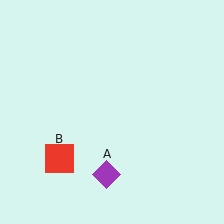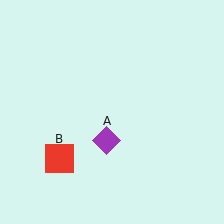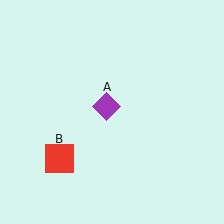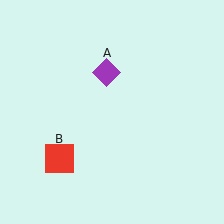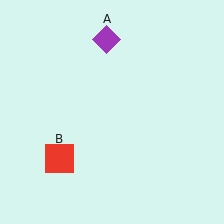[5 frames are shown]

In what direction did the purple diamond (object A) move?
The purple diamond (object A) moved up.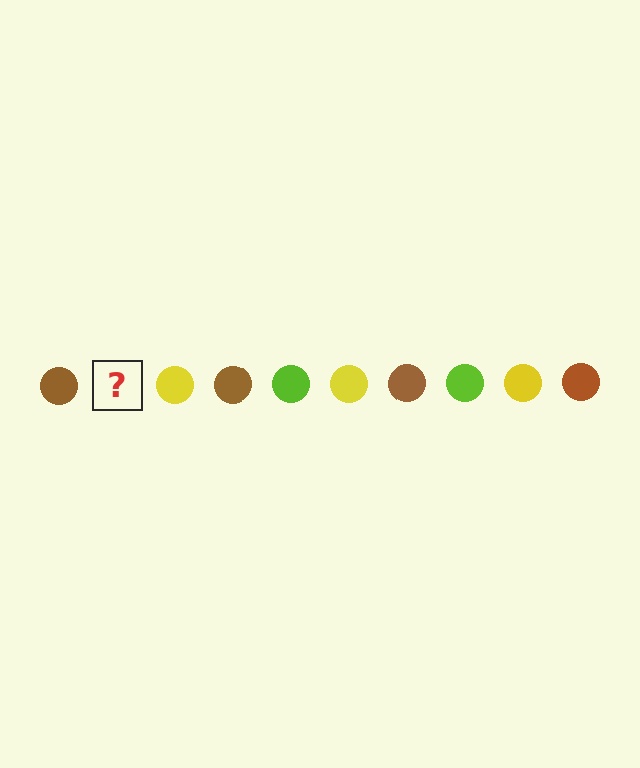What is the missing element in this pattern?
The missing element is a lime circle.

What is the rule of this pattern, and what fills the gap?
The rule is that the pattern cycles through brown, lime, yellow circles. The gap should be filled with a lime circle.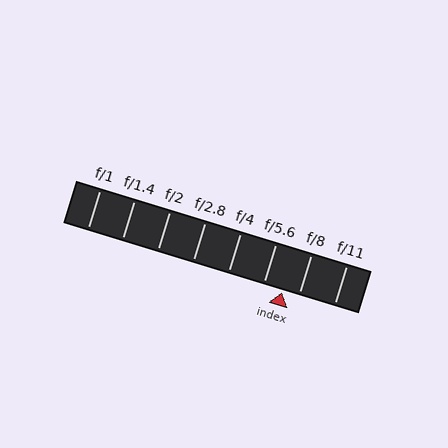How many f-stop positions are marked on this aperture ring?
There are 8 f-stop positions marked.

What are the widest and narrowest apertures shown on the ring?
The widest aperture shown is f/1 and the narrowest is f/11.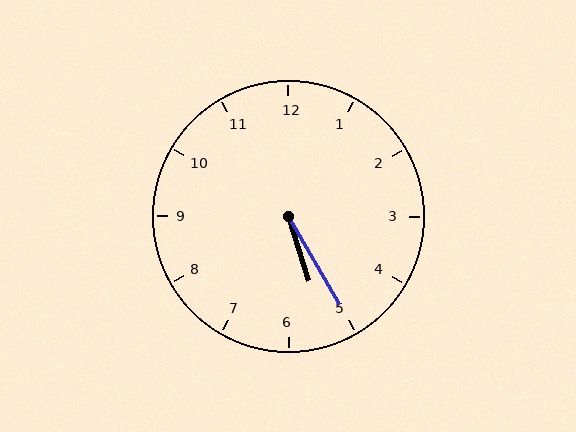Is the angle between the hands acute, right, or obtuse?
It is acute.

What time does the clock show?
5:25.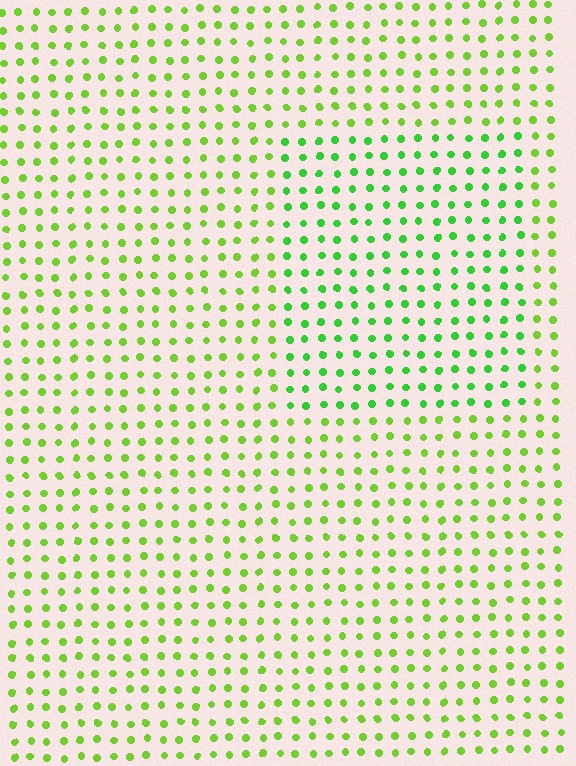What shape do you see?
I see a rectangle.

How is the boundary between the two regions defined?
The boundary is defined purely by a slight shift in hue (about 27 degrees). Spacing, size, and orientation are identical on both sides.